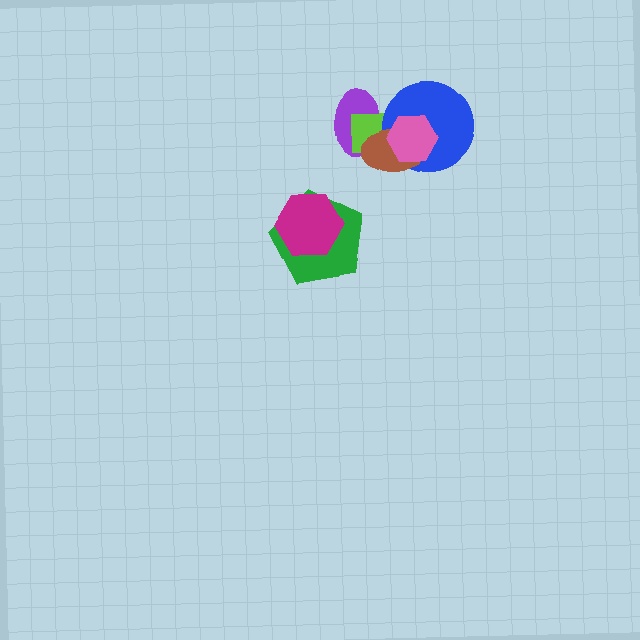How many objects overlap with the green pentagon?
1 object overlaps with the green pentagon.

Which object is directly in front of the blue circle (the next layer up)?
The brown ellipse is directly in front of the blue circle.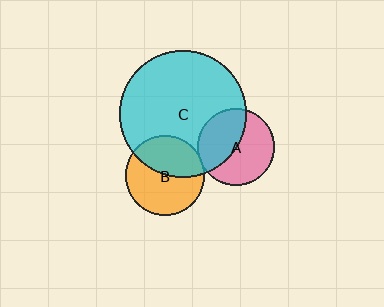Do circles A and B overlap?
Yes.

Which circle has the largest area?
Circle C (cyan).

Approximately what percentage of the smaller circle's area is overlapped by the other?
Approximately 5%.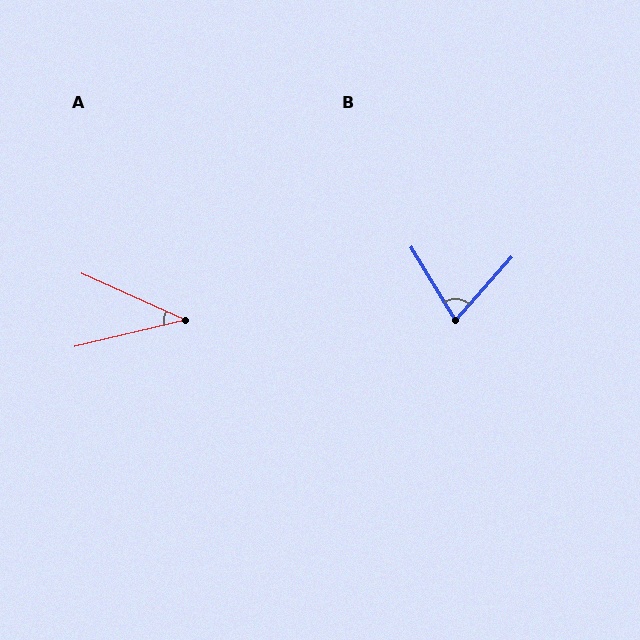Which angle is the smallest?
A, at approximately 37 degrees.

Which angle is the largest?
B, at approximately 73 degrees.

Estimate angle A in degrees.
Approximately 37 degrees.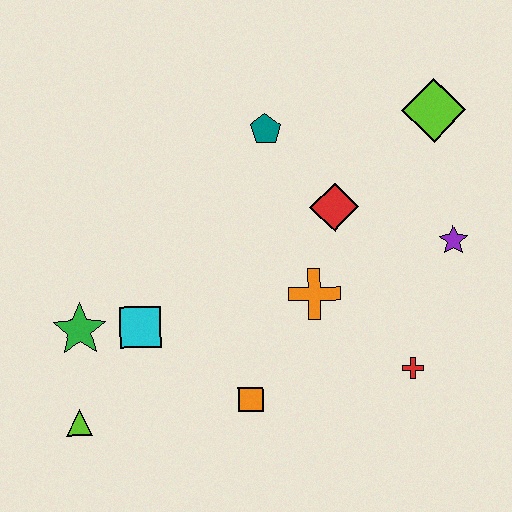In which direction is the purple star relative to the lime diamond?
The purple star is below the lime diamond.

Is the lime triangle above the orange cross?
No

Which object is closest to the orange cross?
The red diamond is closest to the orange cross.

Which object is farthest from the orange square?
The lime diamond is farthest from the orange square.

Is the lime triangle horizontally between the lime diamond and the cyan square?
No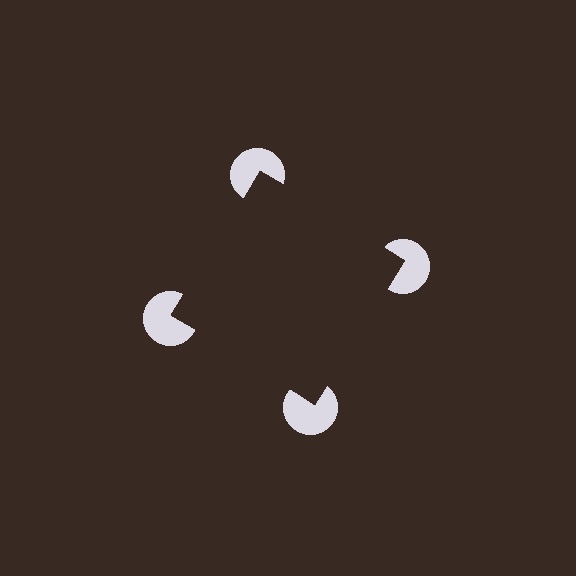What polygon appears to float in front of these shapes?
An illusory square — its edges are inferred from the aligned wedge cuts in the pac-man discs, not physically drawn.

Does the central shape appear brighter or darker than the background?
It typically appears slightly darker than the background, even though no actual brightness change is drawn.